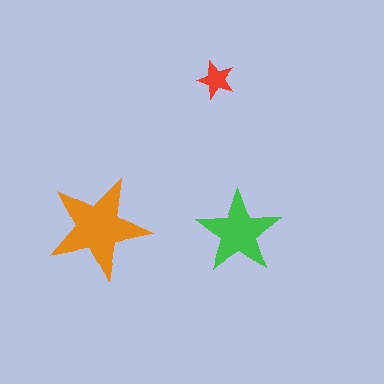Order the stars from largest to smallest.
the orange one, the green one, the red one.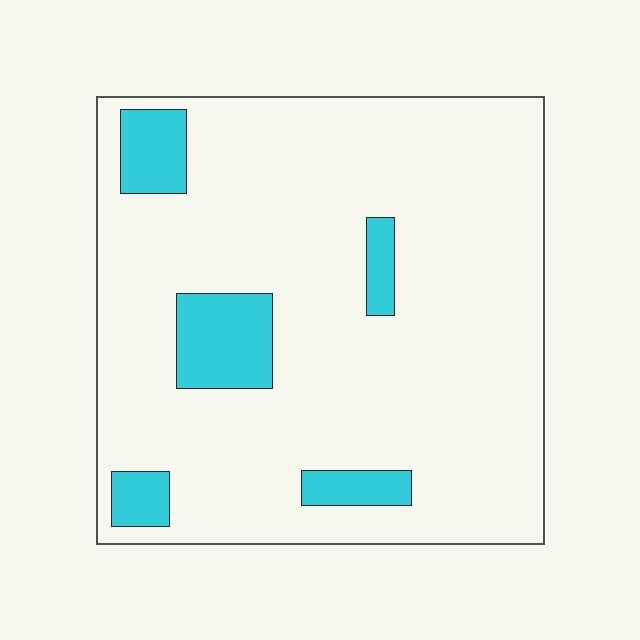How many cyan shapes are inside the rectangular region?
5.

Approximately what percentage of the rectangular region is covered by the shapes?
Approximately 10%.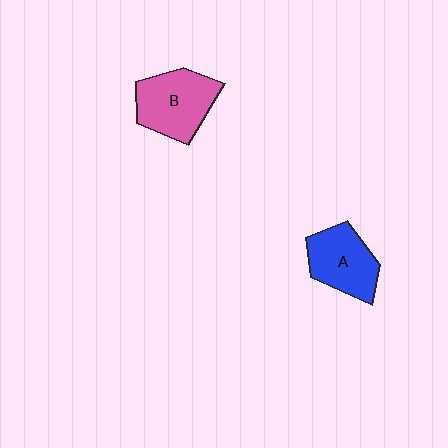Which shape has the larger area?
Shape B (pink).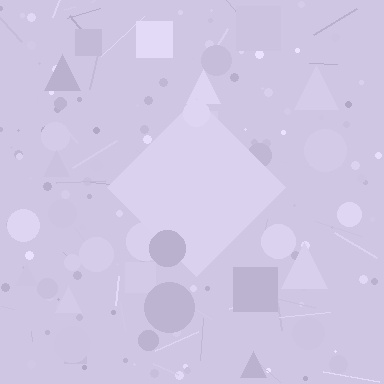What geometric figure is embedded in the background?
A diamond is embedded in the background.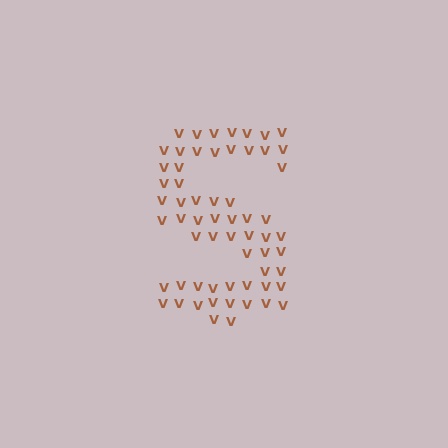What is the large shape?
The large shape is the letter S.